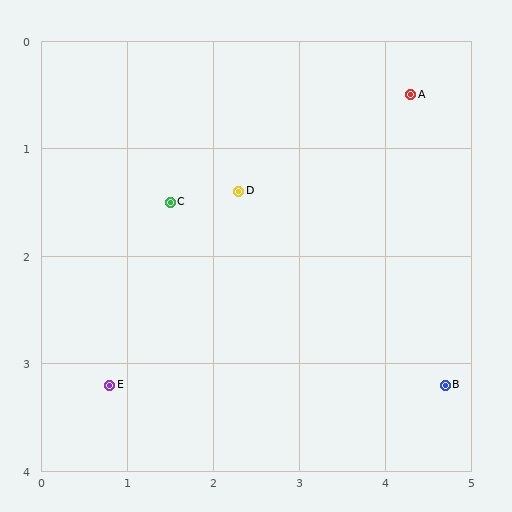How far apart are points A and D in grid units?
Points A and D are about 2.2 grid units apart.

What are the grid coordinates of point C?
Point C is at approximately (1.5, 1.5).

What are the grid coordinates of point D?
Point D is at approximately (2.3, 1.4).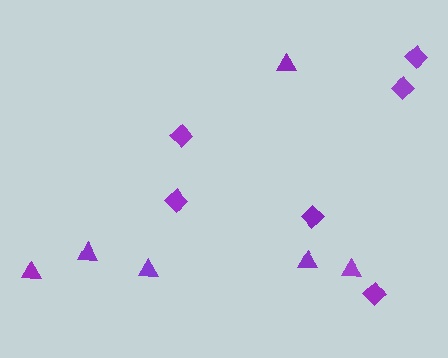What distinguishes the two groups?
There are 2 groups: one group of triangles (6) and one group of diamonds (6).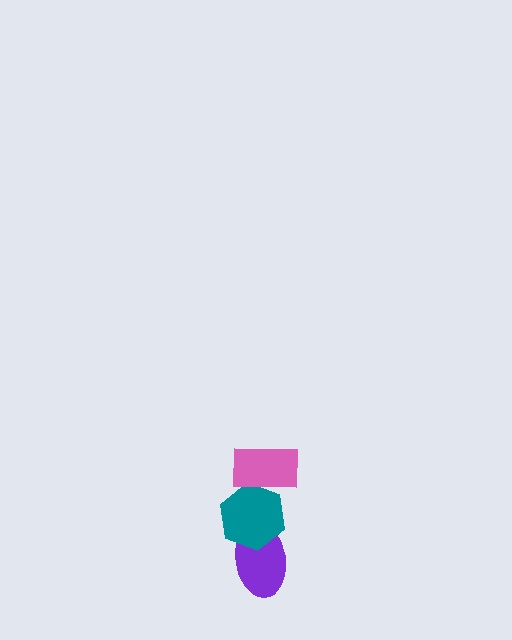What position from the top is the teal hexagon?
The teal hexagon is 2nd from the top.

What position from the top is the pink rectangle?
The pink rectangle is 1st from the top.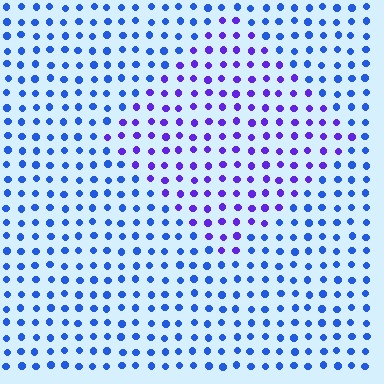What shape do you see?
I see a diamond.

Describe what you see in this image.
The image is filled with small blue elements in a uniform arrangement. A diamond-shaped region is visible where the elements are tinted to a slightly different hue, forming a subtle color boundary.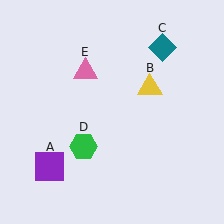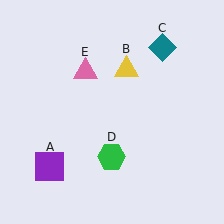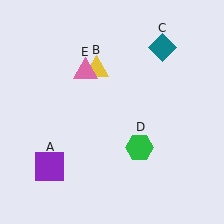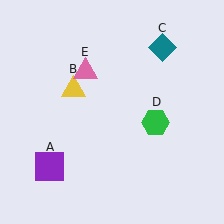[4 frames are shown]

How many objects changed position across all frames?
2 objects changed position: yellow triangle (object B), green hexagon (object D).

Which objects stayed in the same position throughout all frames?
Purple square (object A) and teal diamond (object C) and pink triangle (object E) remained stationary.